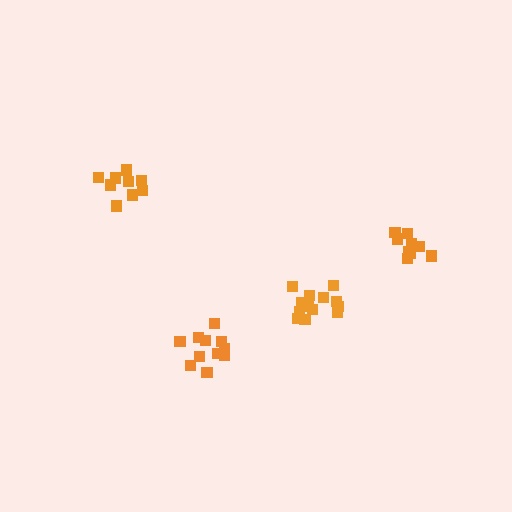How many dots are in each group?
Group 1: 11 dots, Group 2: 10 dots, Group 3: 13 dots, Group 4: 9 dots (43 total).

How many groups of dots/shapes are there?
There are 4 groups.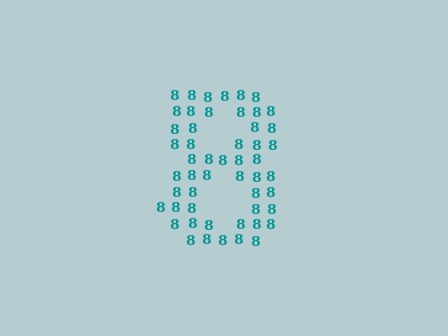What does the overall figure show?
The overall figure shows the digit 8.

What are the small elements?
The small elements are digit 8's.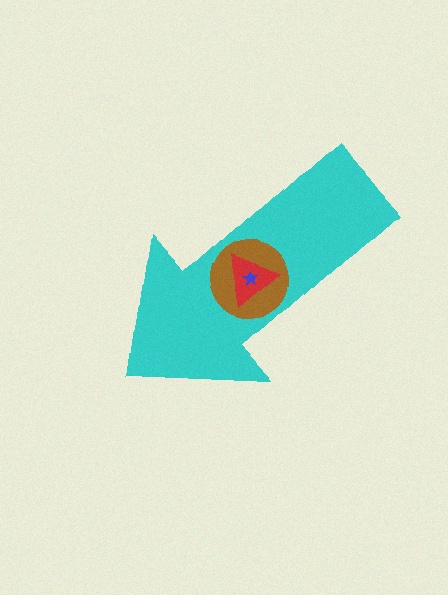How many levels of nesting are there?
4.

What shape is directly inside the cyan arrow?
The brown circle.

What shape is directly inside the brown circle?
The red triangle.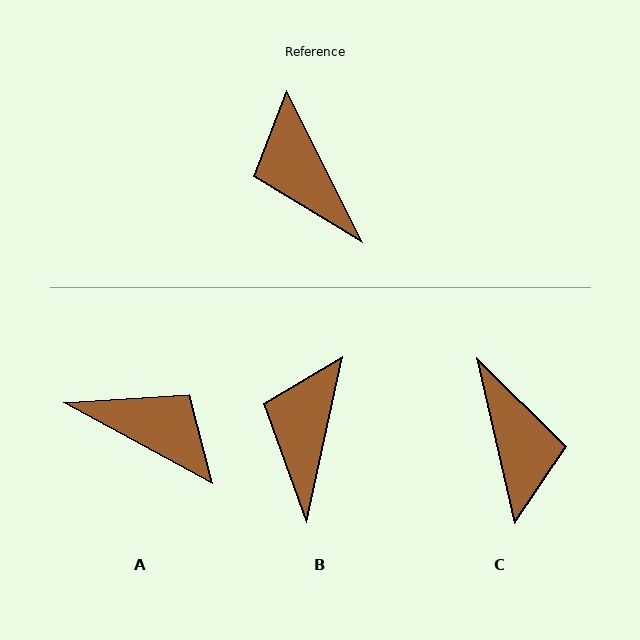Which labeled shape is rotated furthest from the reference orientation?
C, about 167 degrees away.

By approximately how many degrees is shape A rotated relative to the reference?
Approximately 145 degrees clockwise.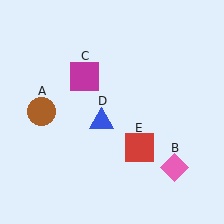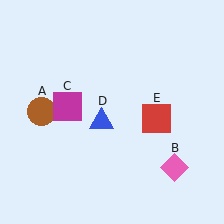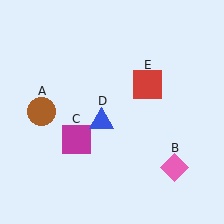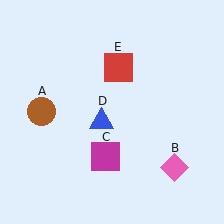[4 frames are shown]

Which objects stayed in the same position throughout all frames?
Brown circle (object A) and pink diamond (object B) and blue triangle (object D) remained stationary.